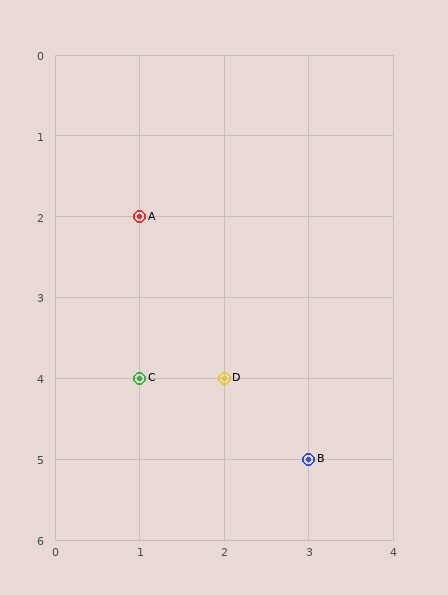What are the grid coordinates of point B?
Point B is at grid coordinates (3, 5).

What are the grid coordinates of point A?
Point A is at grid coordinates (1, 2).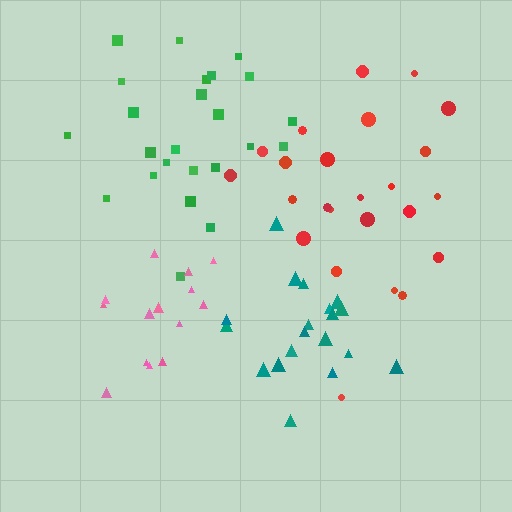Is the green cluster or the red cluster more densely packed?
Green.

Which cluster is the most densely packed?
Teal.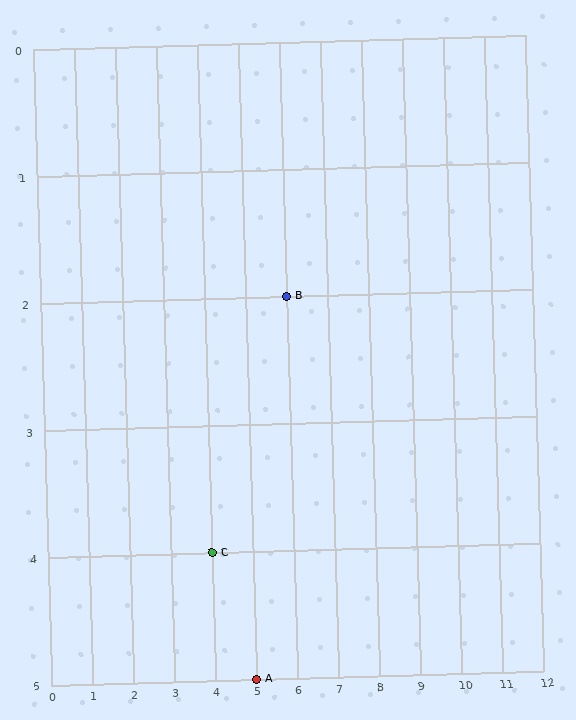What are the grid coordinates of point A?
Point A is at grid coordinates (5, 5).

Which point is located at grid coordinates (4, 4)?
Point C is at (4, 4).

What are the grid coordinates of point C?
Point C is at grid coordinates (4, 4).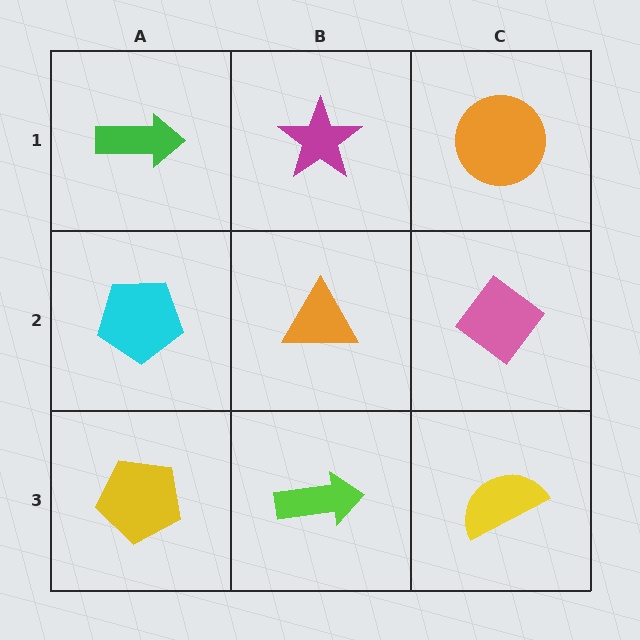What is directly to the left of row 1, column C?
A magenta star.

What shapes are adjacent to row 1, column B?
An orange triangle (row 2, column B), a green arrow (row 1, column A), an orange circle (row 1, column C).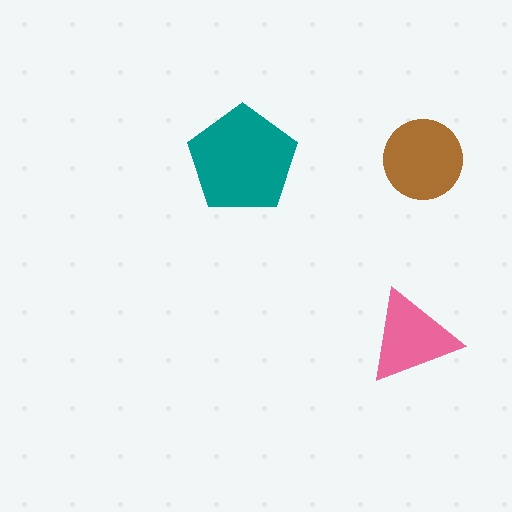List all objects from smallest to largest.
The pink triangle, the brown circle, the teal pentagon.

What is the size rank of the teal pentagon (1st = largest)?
1st.